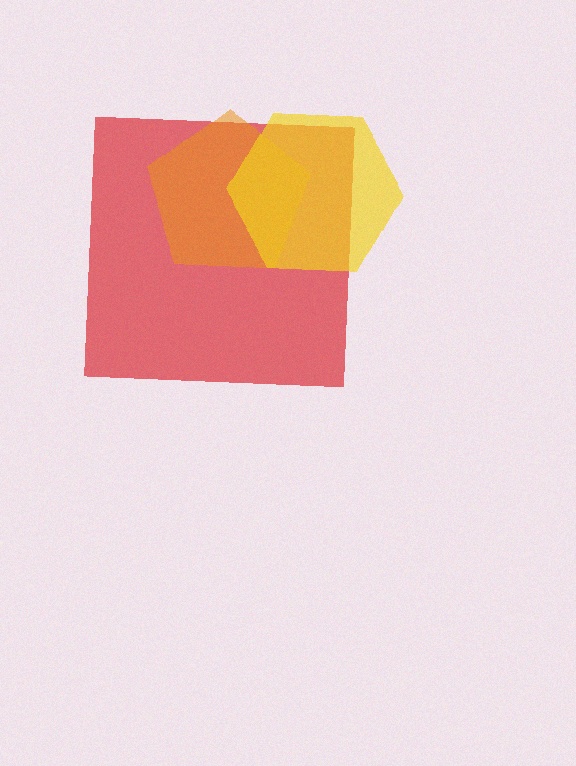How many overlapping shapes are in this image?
There are 3 overlapping shapes in the image.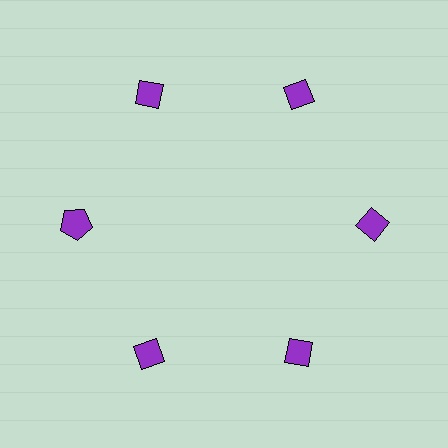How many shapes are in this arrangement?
There are 6 shapes arranged in a ring pattern.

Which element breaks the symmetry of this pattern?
The purple pentagon at roughly the 9 o'clock position breaks the symmetry. All other shapes are purple diamonds.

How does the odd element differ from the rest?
It has a different shape: pentagon instead of diamond.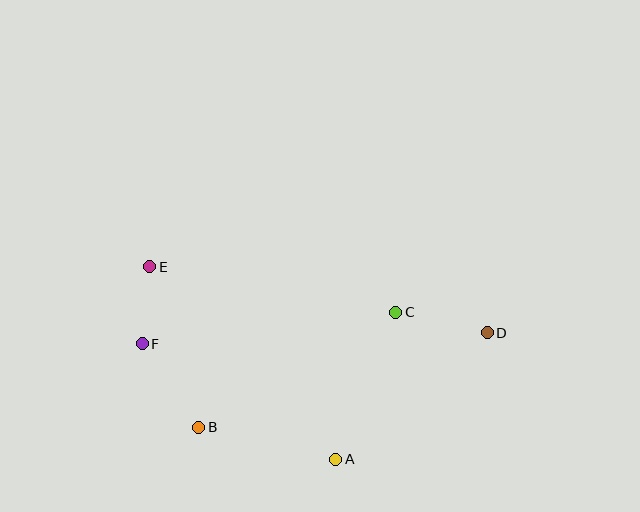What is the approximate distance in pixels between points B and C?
The distance between B and C is approximately 228 pixels.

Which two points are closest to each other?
Points E and F are closest to each other.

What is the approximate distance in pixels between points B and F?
The distance between B and F is approximately 101 pixels.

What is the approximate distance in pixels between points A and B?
The distance between A and B is approximately 141 pixels.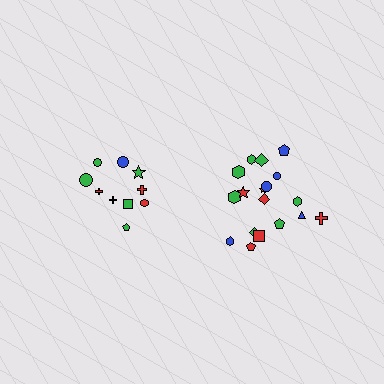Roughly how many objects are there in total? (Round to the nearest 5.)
Roughly 30 objects in total.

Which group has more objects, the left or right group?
The right group.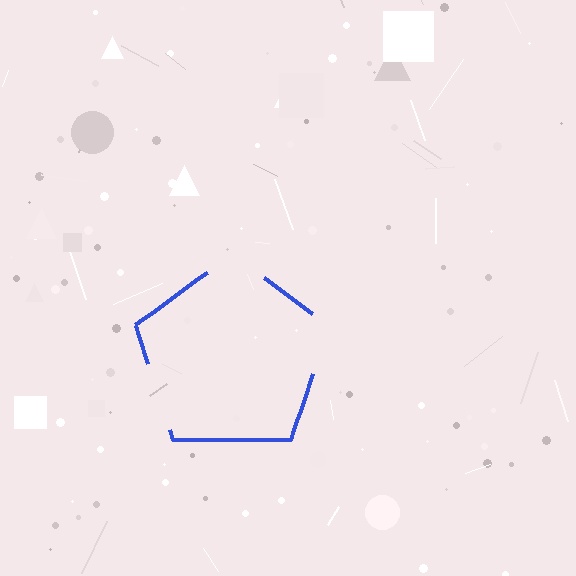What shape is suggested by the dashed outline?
The dashed outline suggests a pentagon.